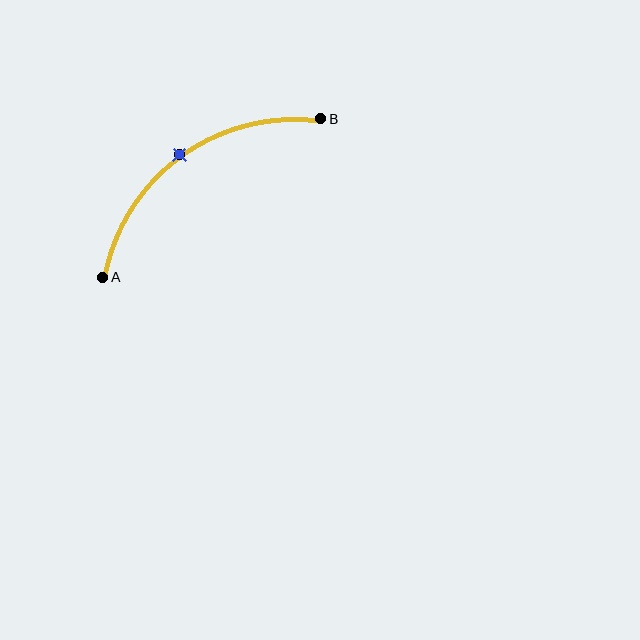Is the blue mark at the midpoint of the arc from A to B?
Yes. The blue mark lies on the arc at equal arc-length from both A and B — it is the arc midpoint.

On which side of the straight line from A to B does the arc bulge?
The arc bulges above and to the left of the straight line connecting A and B.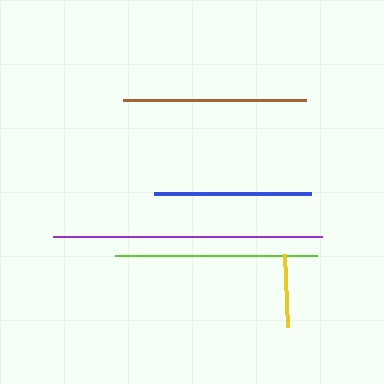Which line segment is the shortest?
The yellow line is the shortest at approximately 73 pixels.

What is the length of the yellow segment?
The yellow segment is approximately 73 pixels long.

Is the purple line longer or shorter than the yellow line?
The purple line is longer than the yellow line.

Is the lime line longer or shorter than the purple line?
The purple line is longer than the lime line.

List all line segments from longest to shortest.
From longest to shortest: purple, lime, brown, blue, yellow.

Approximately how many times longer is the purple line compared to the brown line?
The purple line is approximately 1.5 times the length of the brown line.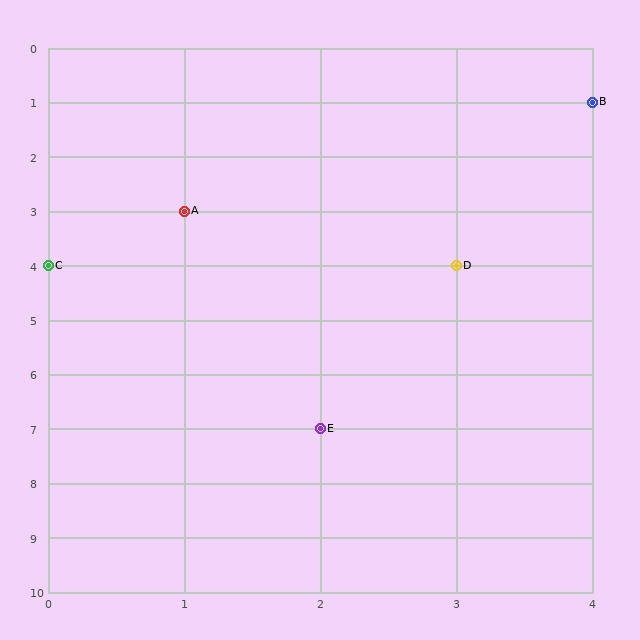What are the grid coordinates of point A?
Point A is at grid coordinates (1, 3).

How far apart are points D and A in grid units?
Points D and A are 2 columns and 1 row apart (about 2.2 grid units diagonally).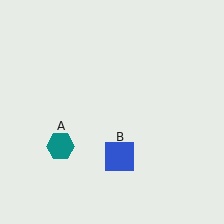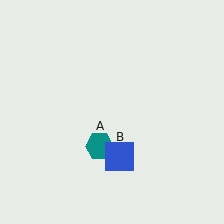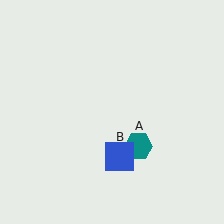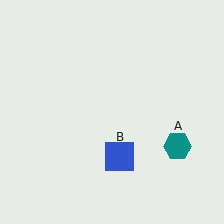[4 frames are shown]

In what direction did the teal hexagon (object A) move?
The teal hexagon (object A) moved right.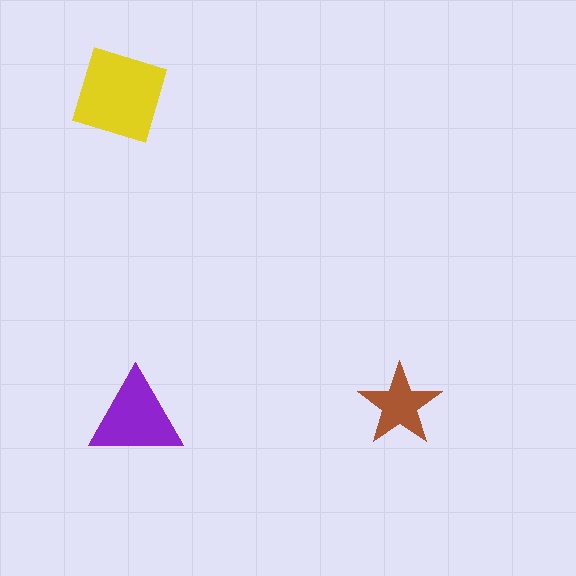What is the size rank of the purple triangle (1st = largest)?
2nd.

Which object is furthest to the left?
The yellow square is leftmost.